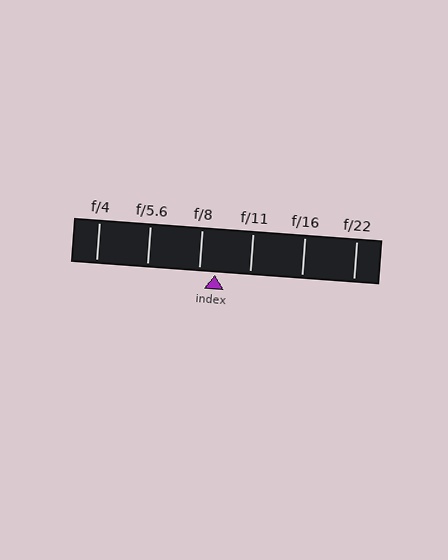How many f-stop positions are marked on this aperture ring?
There are 6 f-stop positions marked.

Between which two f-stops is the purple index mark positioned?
The index mark is between f/8 and f/11.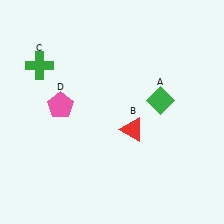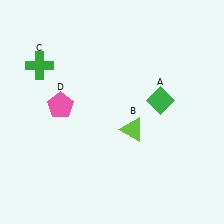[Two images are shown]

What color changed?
The triangle (B) changed from red in Image 1 to lime in Image 2.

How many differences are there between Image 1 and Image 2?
There is 1 difference between the two images.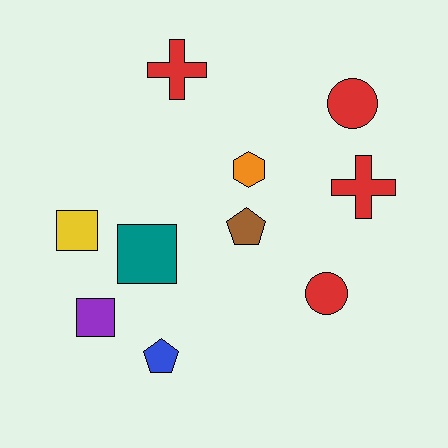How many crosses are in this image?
There are 2 crosses.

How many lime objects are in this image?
There are no lime objects.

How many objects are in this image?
There are 10 objects.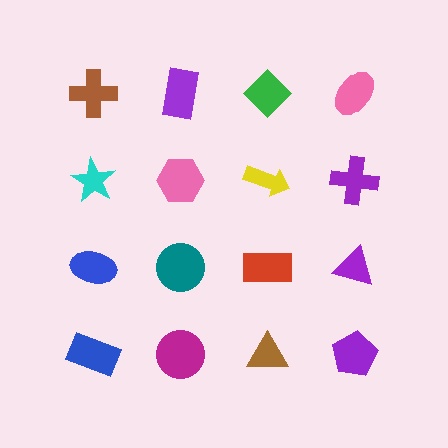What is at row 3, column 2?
A teal circle.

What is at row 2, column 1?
A cyan star.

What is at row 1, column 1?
A brown cross.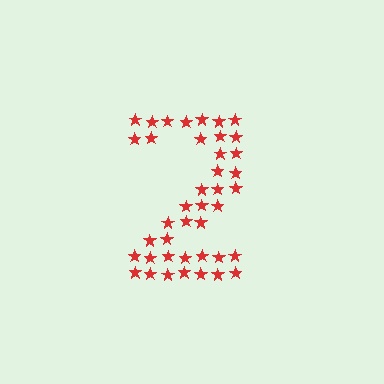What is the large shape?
The large shape is the digit 2.